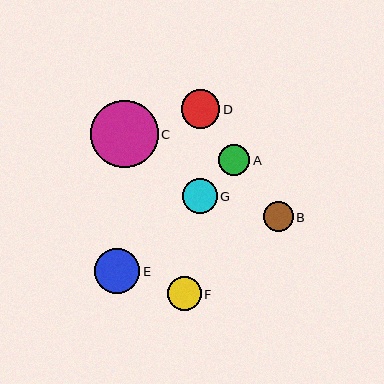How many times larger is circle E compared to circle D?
Circle E is approximately 1.2 times the size of circle D.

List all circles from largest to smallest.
From largest to smallest: C, E, D, G, F, A, B.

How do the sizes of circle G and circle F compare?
Circle G and circle F are approximately the same size.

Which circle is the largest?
Circle C is the largest with a size of approximately 67 pixels.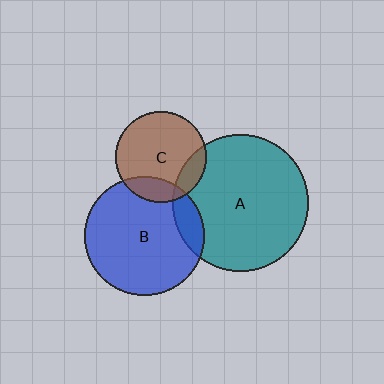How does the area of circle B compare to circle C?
Approximately 1.7 times.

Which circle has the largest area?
Circle A (teal).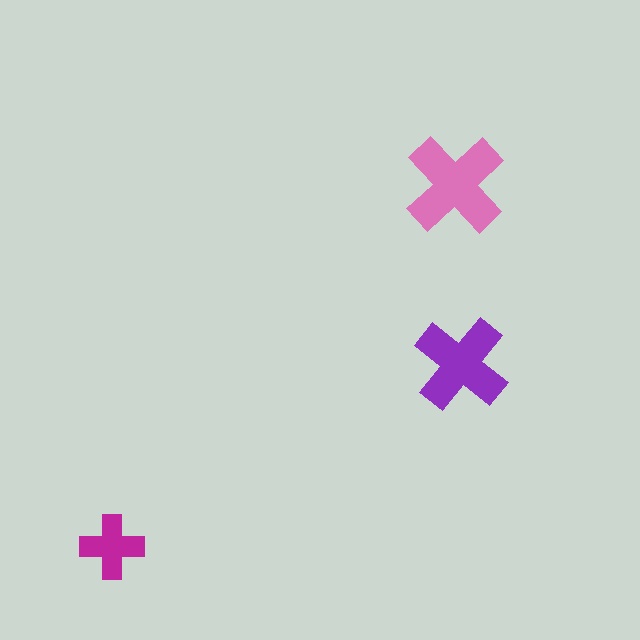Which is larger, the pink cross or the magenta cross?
The pink one.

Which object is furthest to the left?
The magenta cross is leftmost.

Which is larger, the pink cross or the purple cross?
The pink one.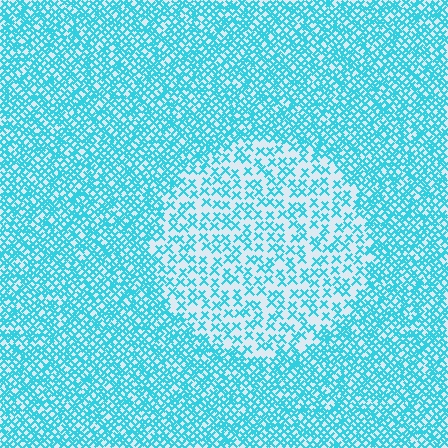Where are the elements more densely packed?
The elements are more densely packed outside the circle boundary.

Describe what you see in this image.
The image contains small cyan elements arranged at two different densities. A circle-shaped region is visible where the elements are less densely packed than the surrounding area.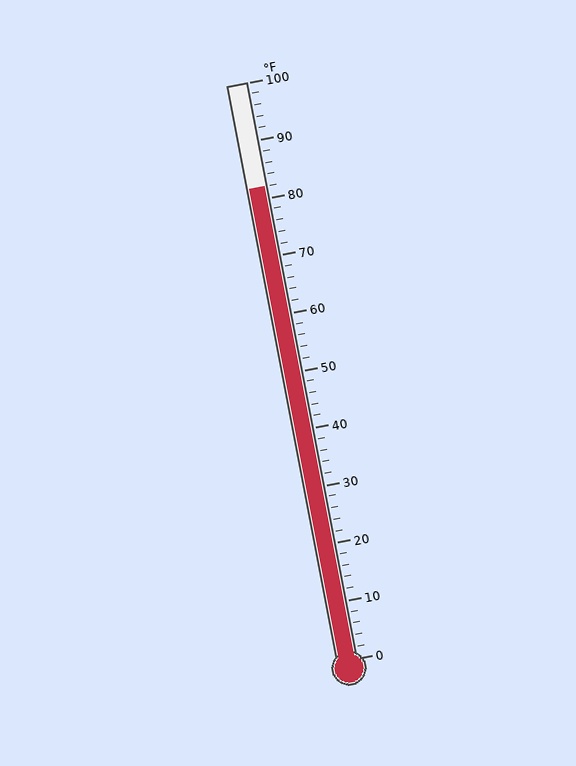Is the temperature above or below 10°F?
The temperature is above 10°F.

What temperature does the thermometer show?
The thermometer shows approximately 82°F.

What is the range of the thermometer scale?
The thermometer scale ranges from 0°F to 100°F.